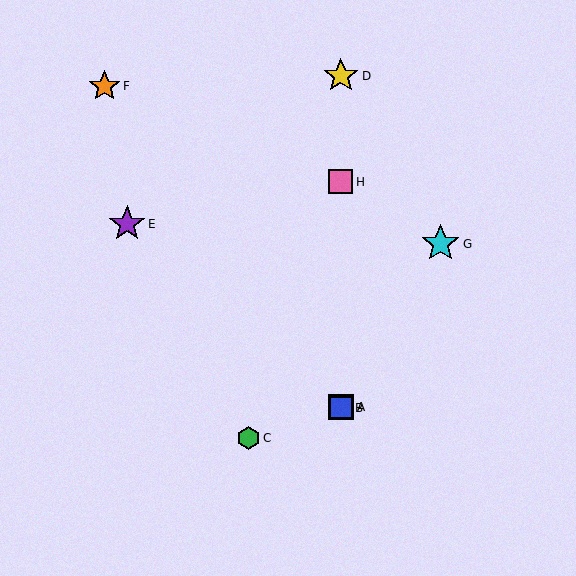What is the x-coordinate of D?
Object D is at x≈341.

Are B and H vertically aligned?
Yes, both are at x≈341.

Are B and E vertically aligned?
No, B is at x≈341 and E is at x≈127.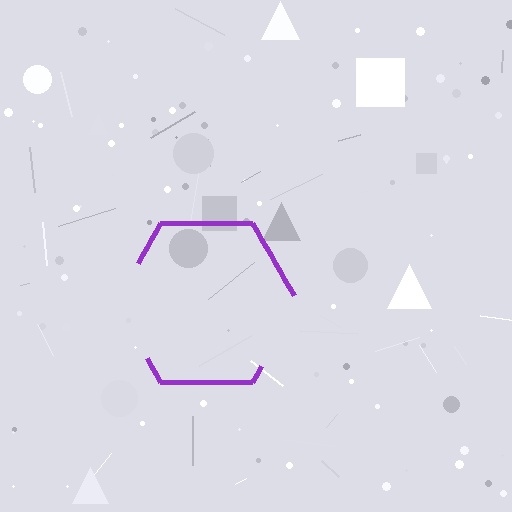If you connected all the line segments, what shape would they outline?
They would outline a hexagon.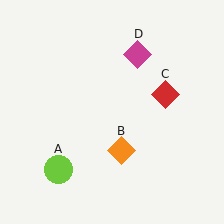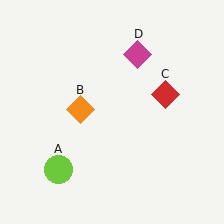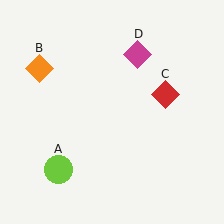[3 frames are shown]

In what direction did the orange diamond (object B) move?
The orange diamond (object B) moved up and to the left.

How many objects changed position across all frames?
1 object changed position: orange diamond (object B).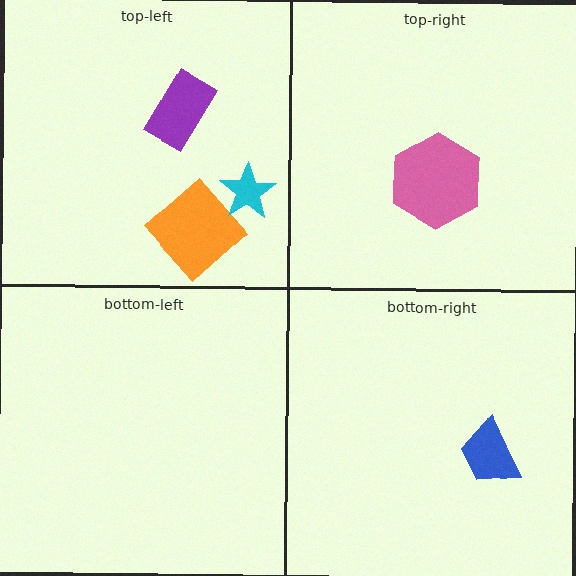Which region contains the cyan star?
The top-left region.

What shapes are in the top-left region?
The purple rectangle, the orange diamond, the cyan star.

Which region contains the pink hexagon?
The top-right region.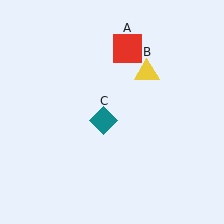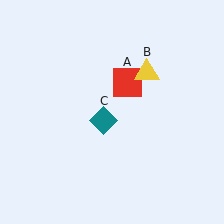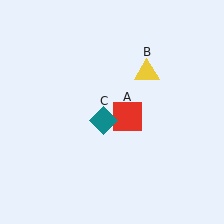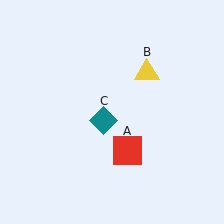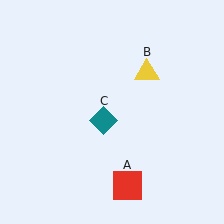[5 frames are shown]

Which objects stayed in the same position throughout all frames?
Yellow triangle (object B) and teal diamond (object C) remained stationary.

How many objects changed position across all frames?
1 object changed position: red square (object A).